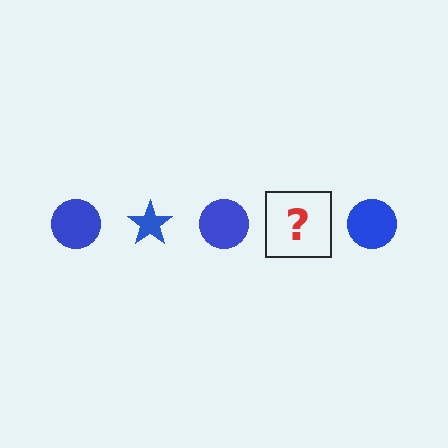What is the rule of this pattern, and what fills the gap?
The rule is that the pattern cycles through circle, star shapes in blue. The gap should be filled with a blue star.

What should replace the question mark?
The question mark should be replaced with a blue star.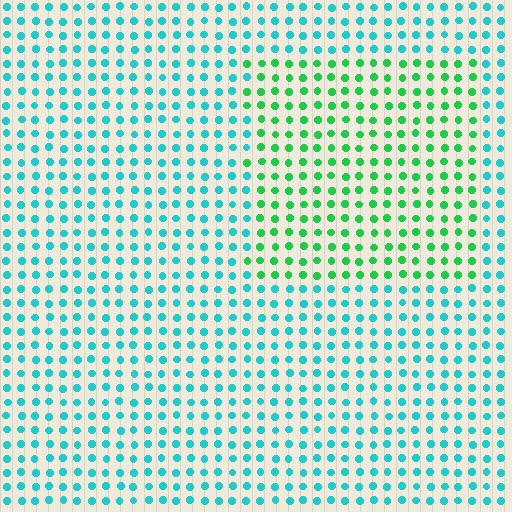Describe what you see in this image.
The image is filled with small cyan elements in a uniform arrangement. A rectangle-shaped region is visible where the elements are tinted to a slightly different hue, forming a subtle color boundary.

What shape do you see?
I see a rectangle.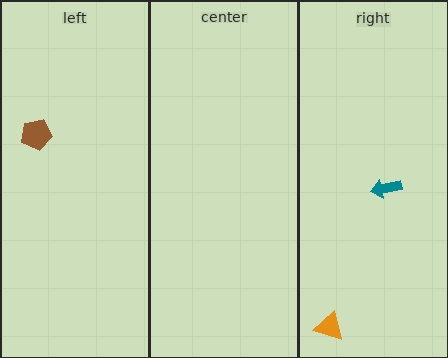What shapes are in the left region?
The brown pentagon.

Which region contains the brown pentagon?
The left region.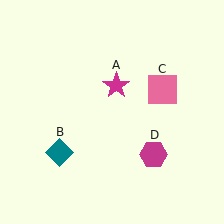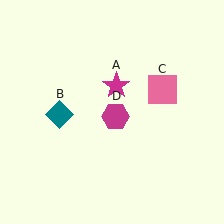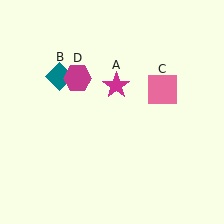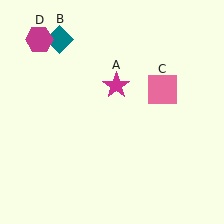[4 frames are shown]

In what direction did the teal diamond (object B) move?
The teal diamond (object B) moved up.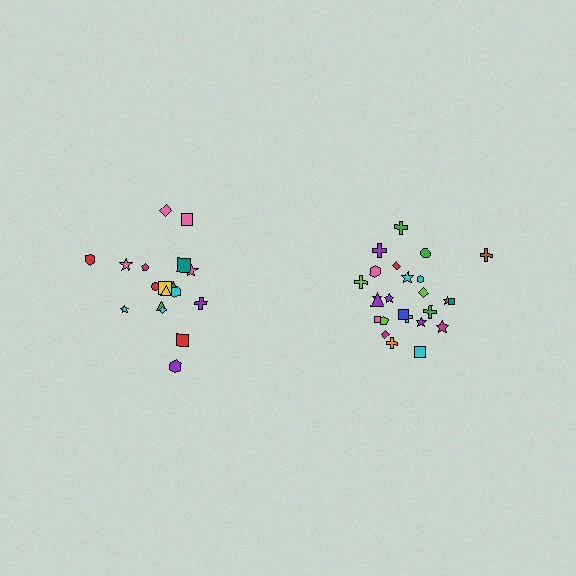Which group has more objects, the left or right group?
The right group.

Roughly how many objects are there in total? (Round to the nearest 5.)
Roughly 45 objects in total.